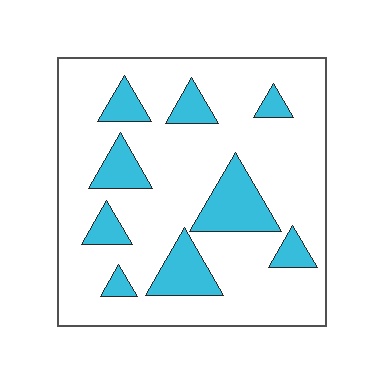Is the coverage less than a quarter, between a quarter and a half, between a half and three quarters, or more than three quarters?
Less than a quarter.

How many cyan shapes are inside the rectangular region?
9.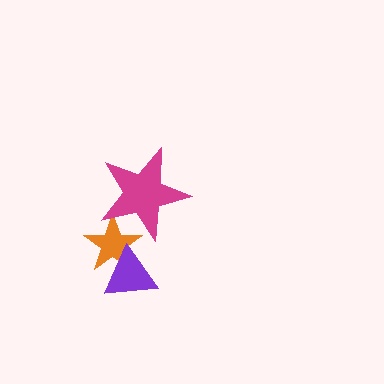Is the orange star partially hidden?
Yes, it is partially covered by another shape.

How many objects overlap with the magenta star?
1 object overlaps with the magenta star.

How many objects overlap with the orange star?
2 objects overlap with the orange star.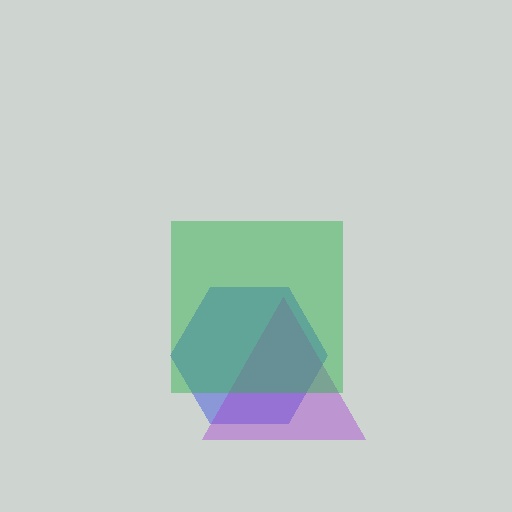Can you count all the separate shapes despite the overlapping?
Yes, there are 3 separate shapes.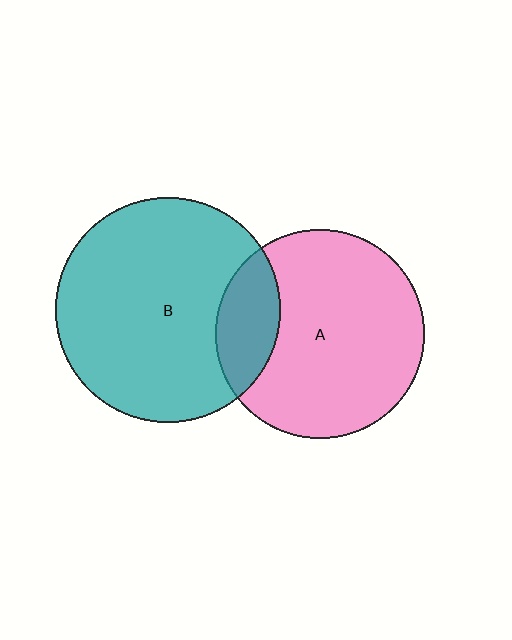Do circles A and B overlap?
Yes.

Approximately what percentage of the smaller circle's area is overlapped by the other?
Approximately 20%.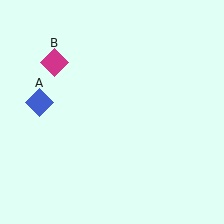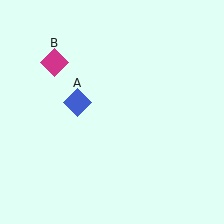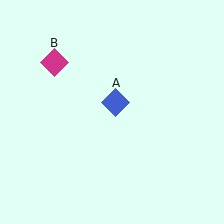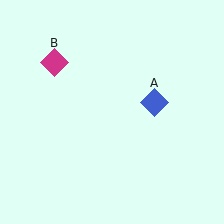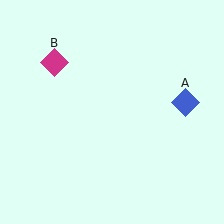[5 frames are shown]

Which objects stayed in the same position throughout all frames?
Magenta diamond (object B) remained stationary.